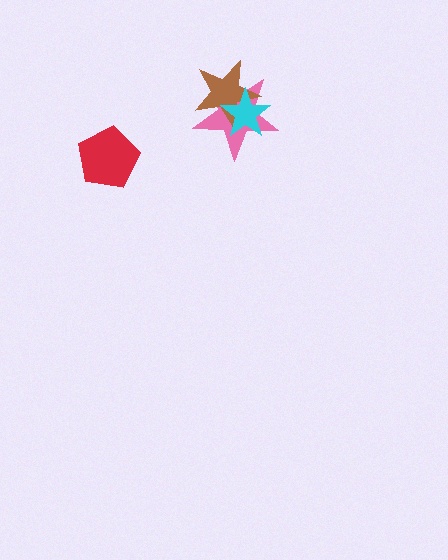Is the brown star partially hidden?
Yes, it is partially covered by another shape.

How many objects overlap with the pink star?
2 objects overlap with the pink star.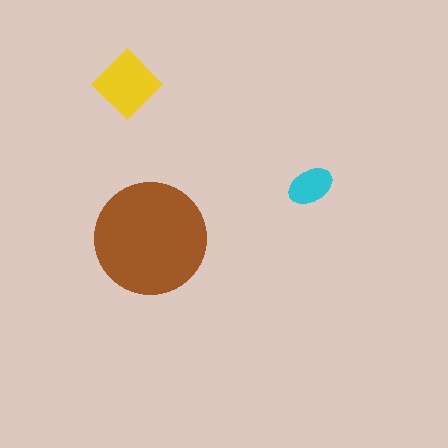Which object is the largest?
The brown circle.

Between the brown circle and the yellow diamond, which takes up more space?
The brown circle.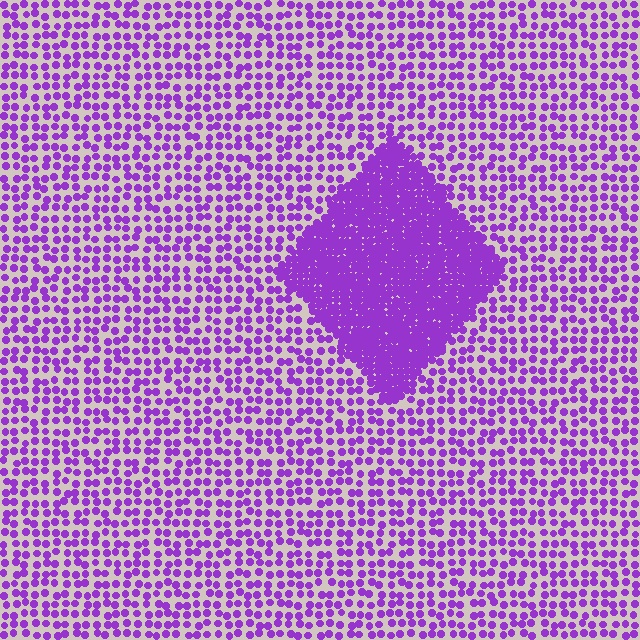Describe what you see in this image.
The image contains small purple elements arranged at two different densities. A diamond-shaped region is visible where the elements are more densely packed than the surrounding area.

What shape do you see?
I see a diamond.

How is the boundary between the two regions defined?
The boundary is defined by a change in element density (approximately 2.9x ratio). All elements are the same color, size, and shape.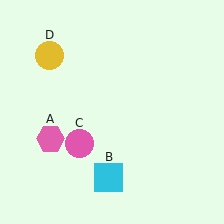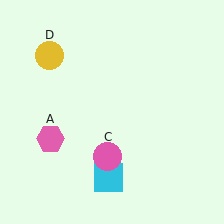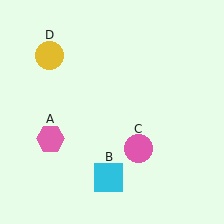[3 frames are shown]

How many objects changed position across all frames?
1 object changed position: pink circle (object C).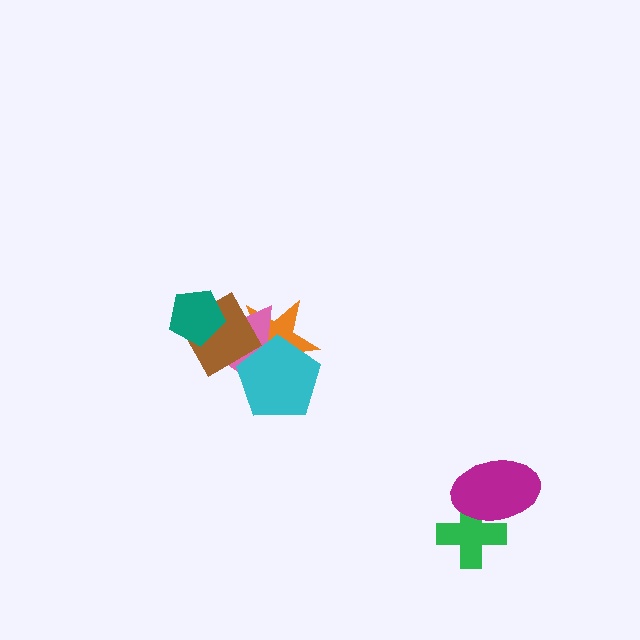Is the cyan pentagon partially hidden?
No, no other shape covers it.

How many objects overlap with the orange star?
3 objects overlap with the orange star.